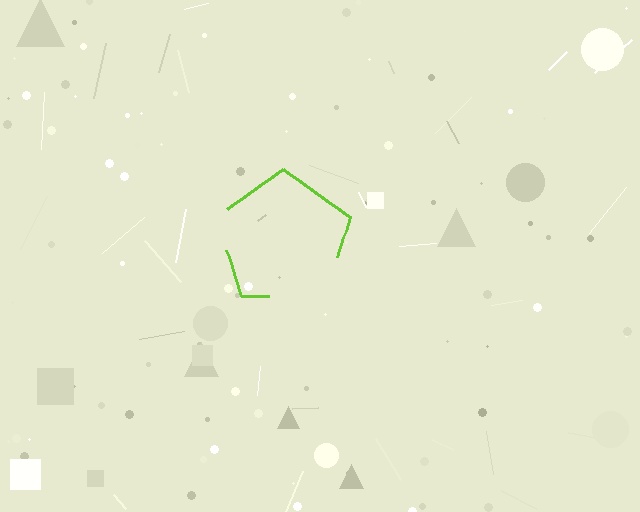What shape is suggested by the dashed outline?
The dashed outline suggests a pentagon.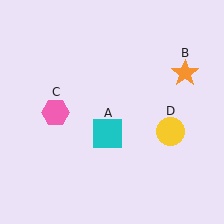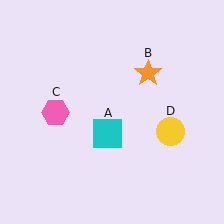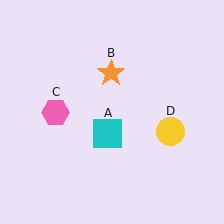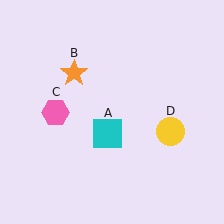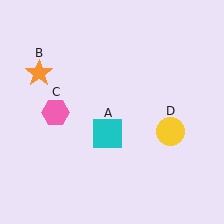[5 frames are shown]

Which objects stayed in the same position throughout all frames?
Cyan square (object A) and pink hexagon (object C) and yellow circle (object D) remained stationary.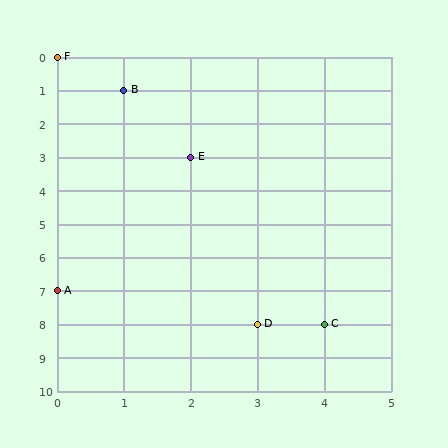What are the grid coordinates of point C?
Point C is at grid coordinates (4, 8).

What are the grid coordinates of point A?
Point A is at grid coordinates (0, 7).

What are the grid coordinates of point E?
Point E is at grid coordinates (2, 3).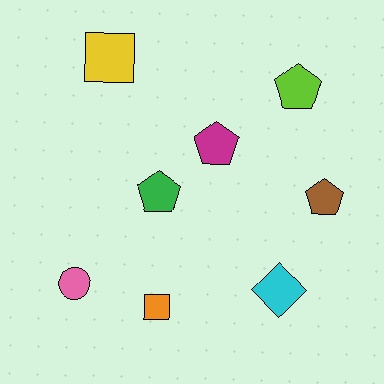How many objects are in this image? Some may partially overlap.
There are 8 objects.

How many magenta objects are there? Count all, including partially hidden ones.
There is 1 magenta object.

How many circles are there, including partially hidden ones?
There is 1 circle.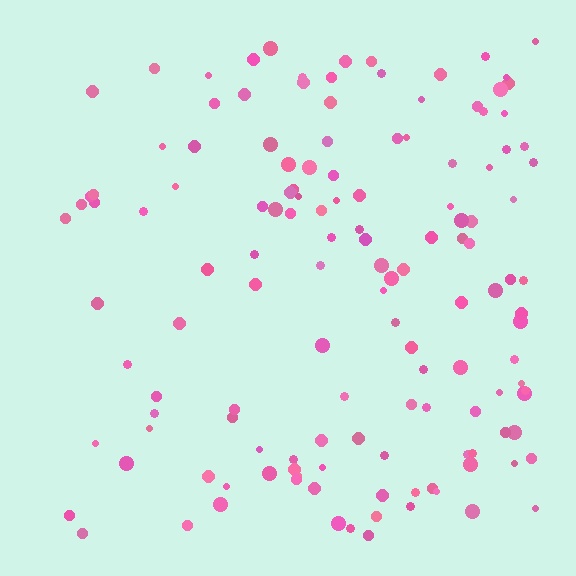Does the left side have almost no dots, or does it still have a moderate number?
Still a moderate number, just noticeably fewer than the right.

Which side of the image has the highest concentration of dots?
The right.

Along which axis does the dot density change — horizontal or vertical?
Horizontal.